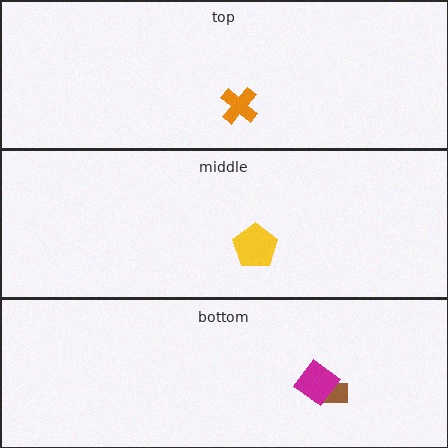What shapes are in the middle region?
The yellow pentagon.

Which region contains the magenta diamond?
The bottom region.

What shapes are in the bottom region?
The brown rectangle, the magenta diamond.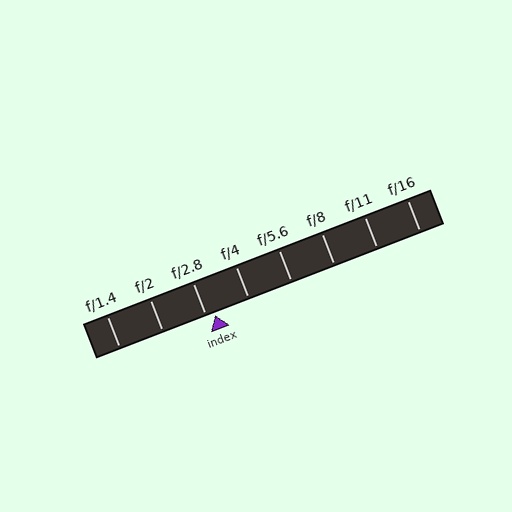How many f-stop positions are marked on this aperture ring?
There are 8 f-stop positions marked.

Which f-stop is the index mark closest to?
The index mark is closest to f/2.8.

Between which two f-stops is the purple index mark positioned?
The index mark is between f/2.8 and f/4.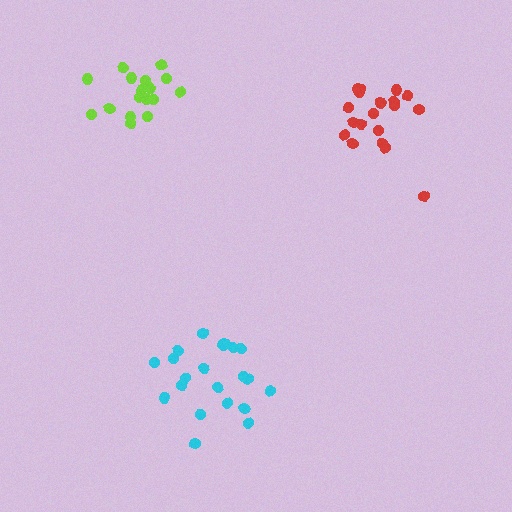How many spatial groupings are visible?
There are 3 spatial groupings.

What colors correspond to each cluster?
The clusters are colored: cyan, red, lime.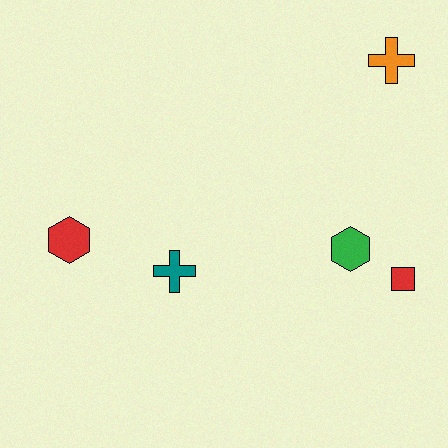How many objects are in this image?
There are 5 objects.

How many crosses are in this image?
There are 2 crosses.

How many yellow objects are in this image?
There are no yellow objects.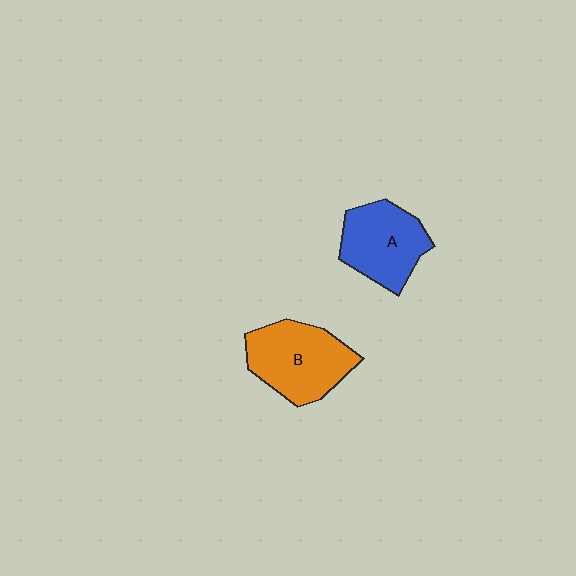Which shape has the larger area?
Shape B (orange).